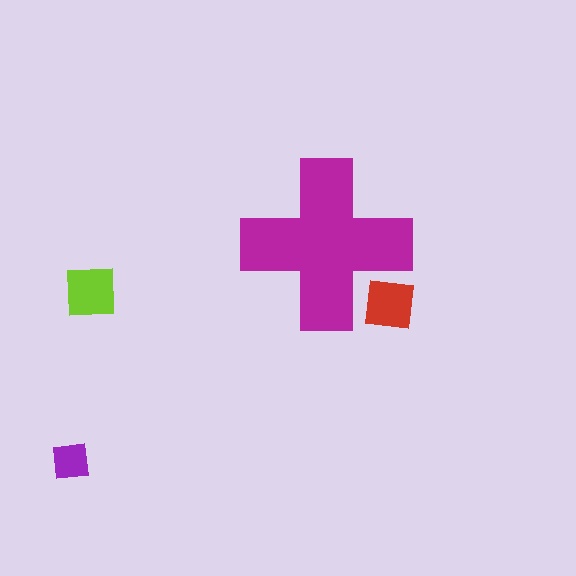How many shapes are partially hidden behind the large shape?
1 shape is partially hidden.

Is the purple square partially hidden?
No, the purple square is fully visible.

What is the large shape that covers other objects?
A magenta cross.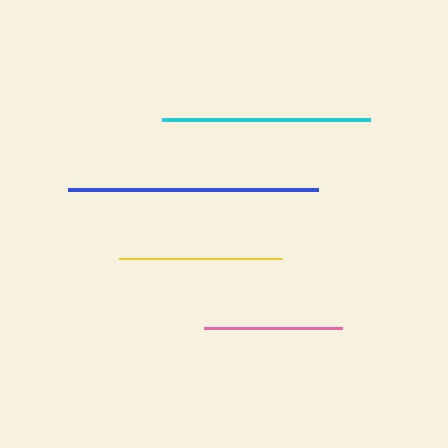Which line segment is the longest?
The blue line is the longest at approximately 250 pixels.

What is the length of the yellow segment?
The yellow segment is approximately 162 pixels long.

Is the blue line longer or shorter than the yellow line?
The blue line is longer than the yellow line.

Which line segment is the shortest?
The pink line is the shortest at approximately 138 pixels.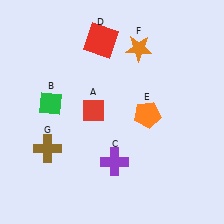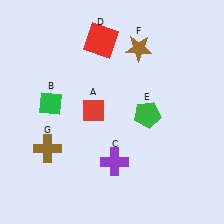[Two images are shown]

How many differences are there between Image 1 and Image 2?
There are 2 differences between the two images.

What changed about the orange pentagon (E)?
In Image 1, E is orange. In Image 2, it changed to green.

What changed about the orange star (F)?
In Image 1, F is orange. In Image 2, it changed to brown.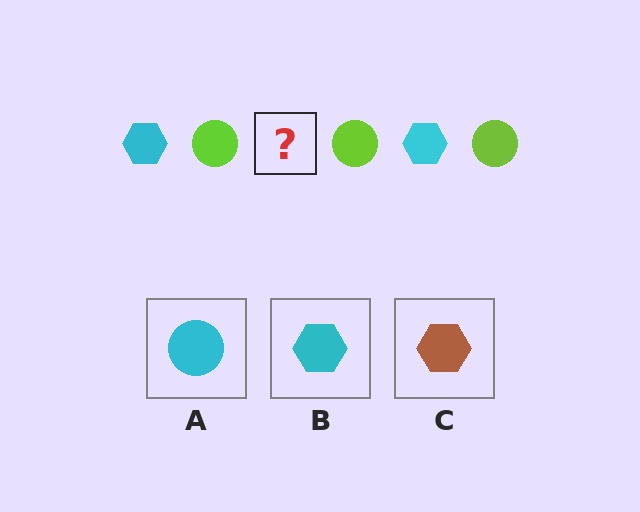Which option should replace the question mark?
Option B.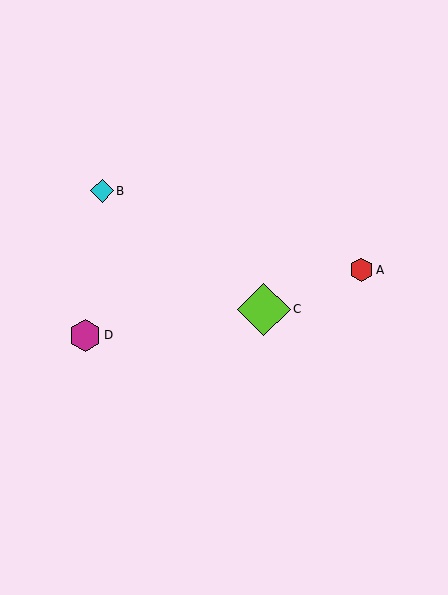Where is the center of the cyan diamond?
The center of the cyan diamond is at (102, 191).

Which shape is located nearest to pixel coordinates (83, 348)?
The magenta hexagon (labeled D) at (85, 335) is nearest to that location.